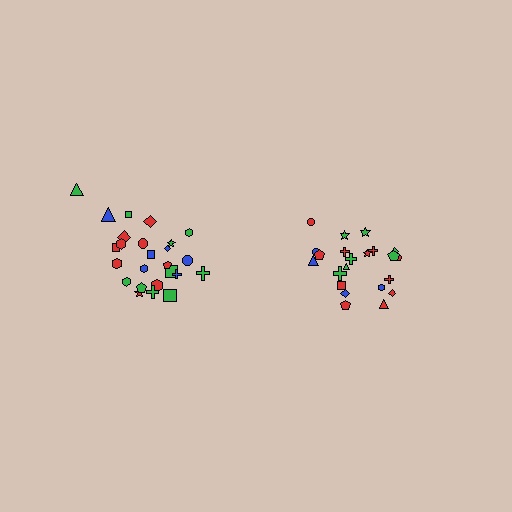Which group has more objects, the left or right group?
The left group.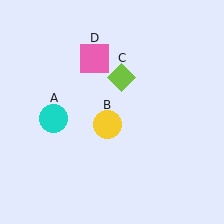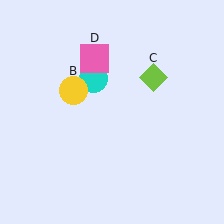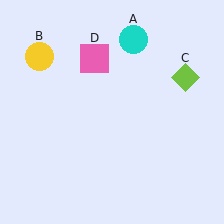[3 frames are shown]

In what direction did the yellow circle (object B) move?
The yellow circle (object B) moved up and to the left.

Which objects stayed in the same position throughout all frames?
Pink square (object D) remained stationary.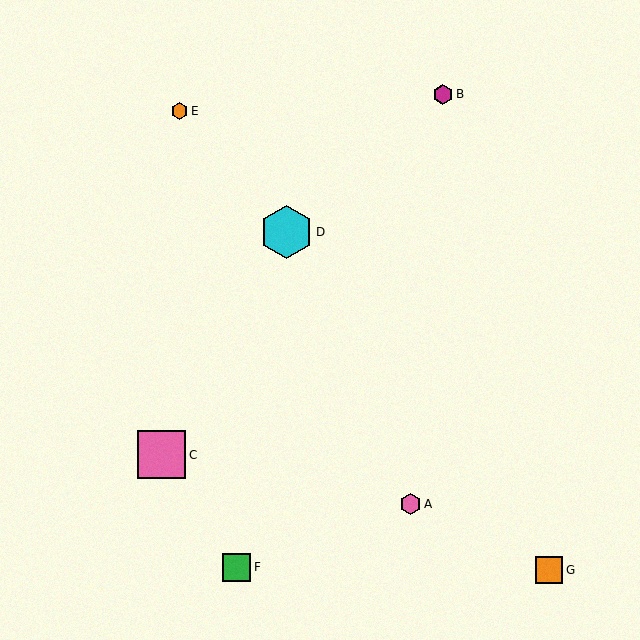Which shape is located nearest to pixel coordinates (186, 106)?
The orange hexagon (labeled E) at (179, 111) is nearest to that location.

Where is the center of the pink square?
The center of the pink square is at (162, 455).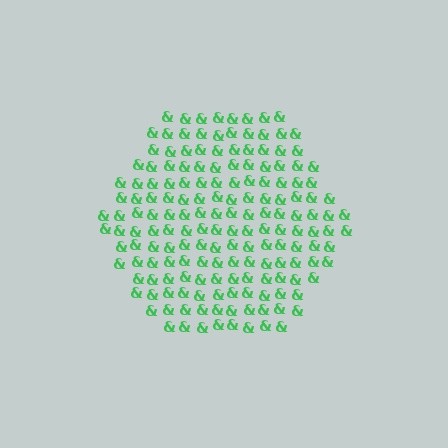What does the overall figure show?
The overall figure shows a hexagon.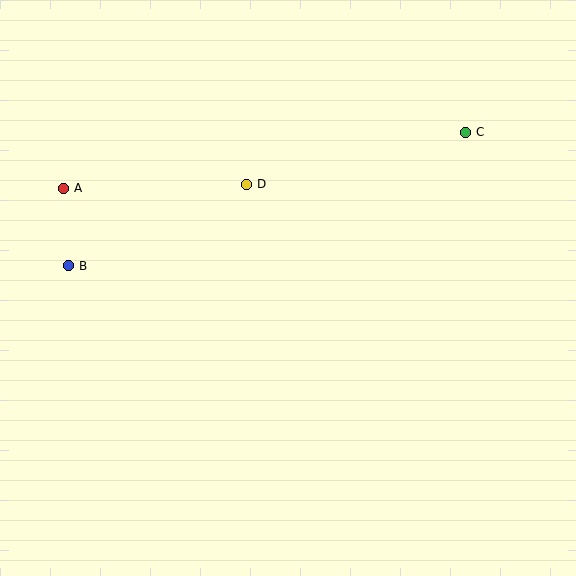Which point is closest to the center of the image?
Point D at (247, 184) is closest to the center.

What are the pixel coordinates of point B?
Point B is at (69, 266).